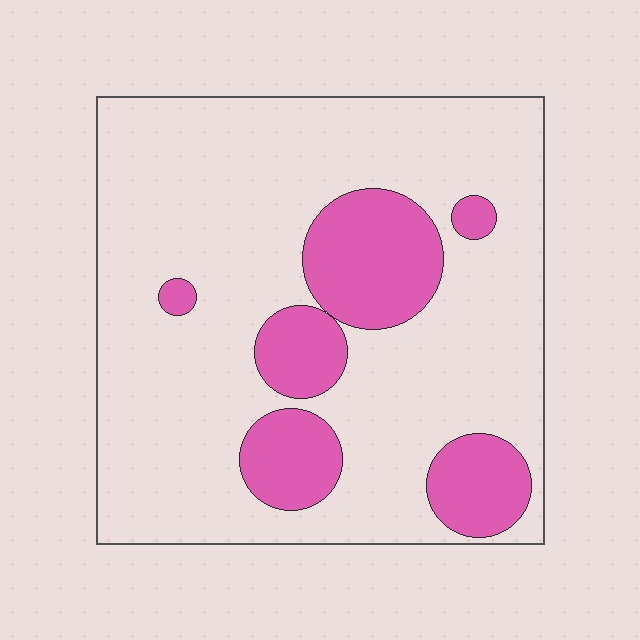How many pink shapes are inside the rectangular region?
6.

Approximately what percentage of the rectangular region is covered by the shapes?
Approximately 20%.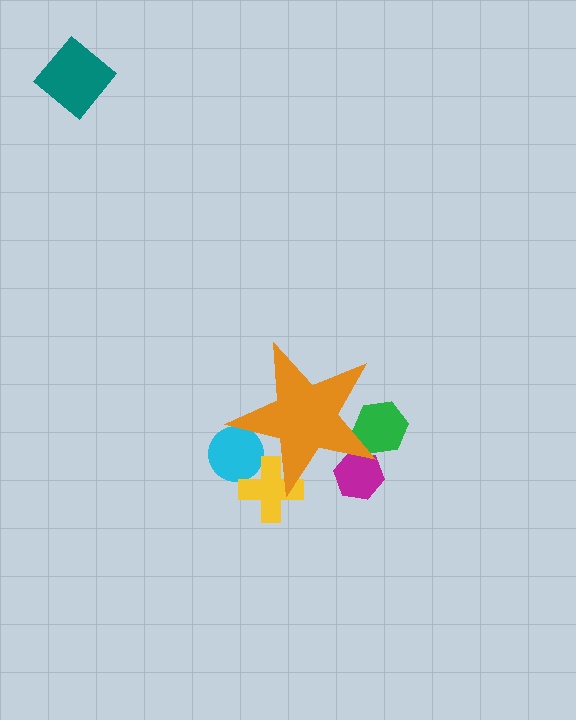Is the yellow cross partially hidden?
Yes, the yellow cross is partially hidden behind the orange star.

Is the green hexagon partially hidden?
Yes, the green hexagon is partially hidden behind the orange star.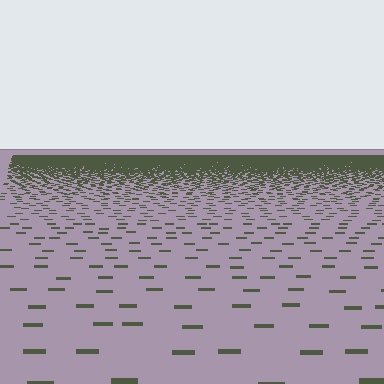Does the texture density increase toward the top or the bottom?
Density increases toward the top.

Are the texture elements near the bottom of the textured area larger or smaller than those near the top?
Larger. Near the bottom, elements are closer to the viewer and appear at a bigger on-screen size.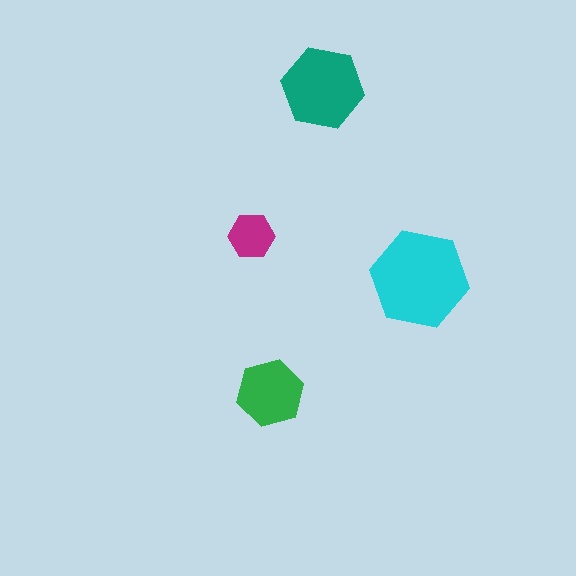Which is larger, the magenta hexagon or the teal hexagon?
The teal one.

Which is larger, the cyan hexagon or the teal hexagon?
The cyan one.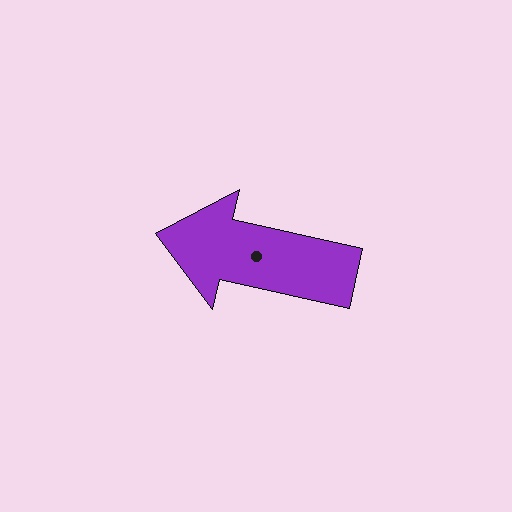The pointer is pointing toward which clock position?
Roughly 9 o'clock.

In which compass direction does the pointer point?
West.